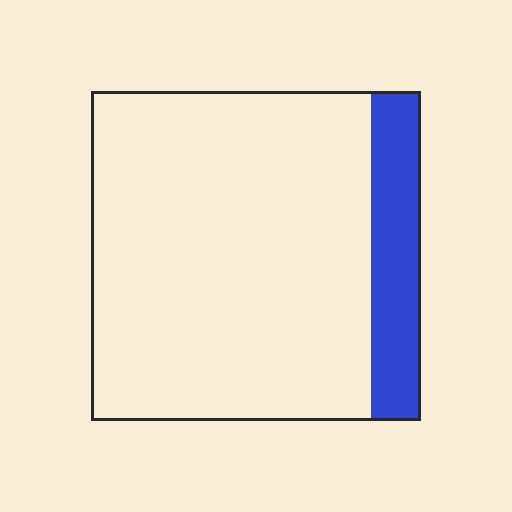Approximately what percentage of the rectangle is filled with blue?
Approximately 15%.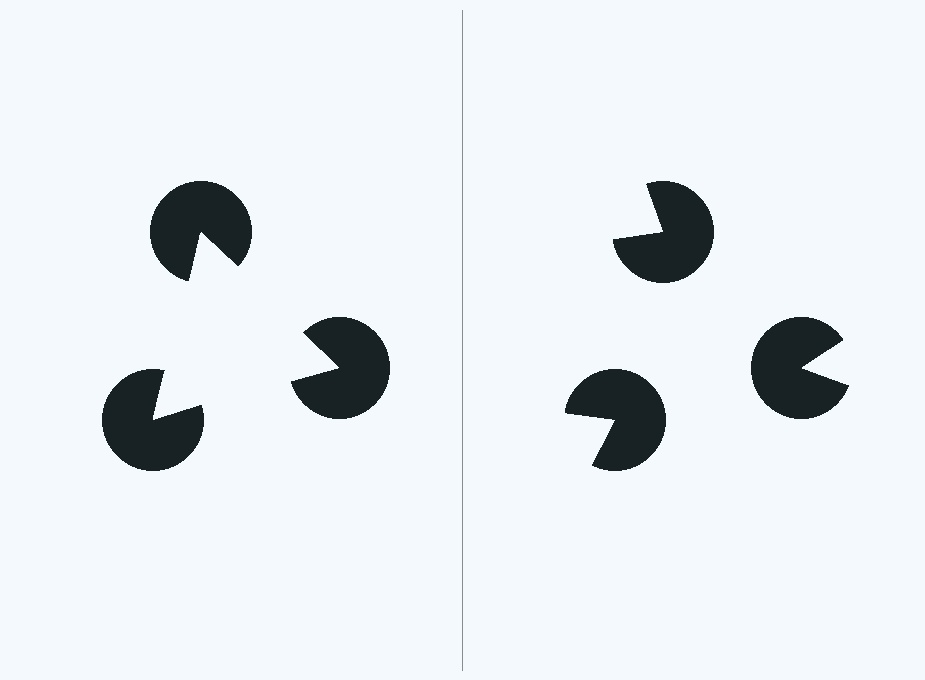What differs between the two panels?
The pac-man discs are positioned identically on both sides; only the wedge orientations differ. On the left they align to a triangle; on the right they are misaligned.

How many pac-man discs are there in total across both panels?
6 — 3 on each side.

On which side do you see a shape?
An illusory triangle appears on the left side. On the right side the wedge cuts are rotated, so no coherent shape forms.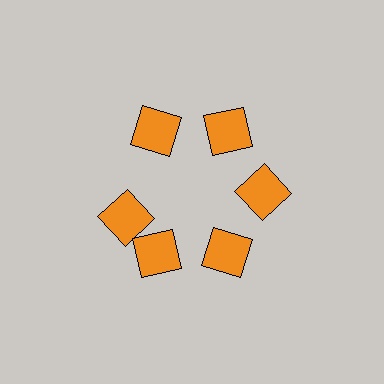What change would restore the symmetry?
The symmetry would be restored by rotating it back into even spacing with its neighbors so that all 6 squares sit at equal angles and equal distance from the center.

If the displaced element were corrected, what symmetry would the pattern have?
It would have 6-fold rotational symmetry — the pattern would map onto itself every 60 degrees.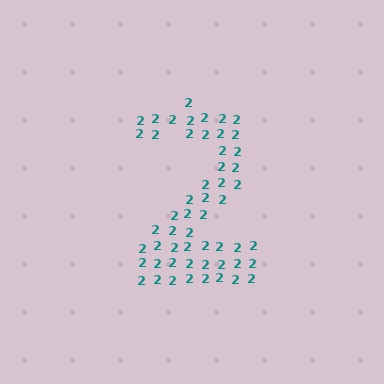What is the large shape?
The large shape is the digit 2.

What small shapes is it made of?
It is made of small digit 2's.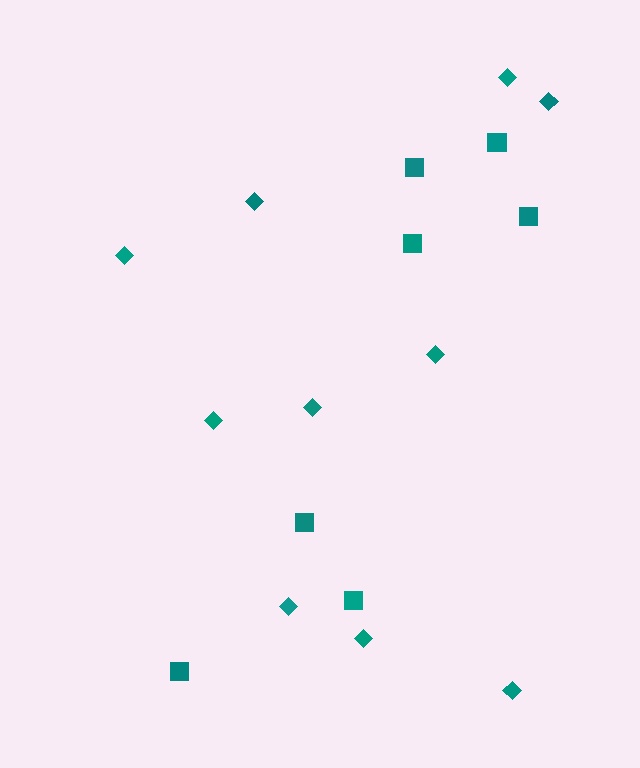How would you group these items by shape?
There are 2 groups: one group of squares (7) and one group of diamonds (10).